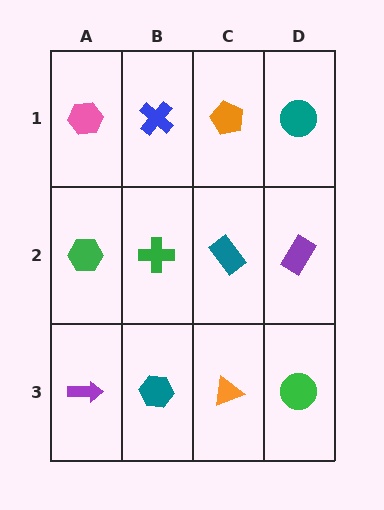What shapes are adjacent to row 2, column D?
A teal circle (row 1, column D), a green circle (row 3, column D), a teal rectangle (row 2, column C).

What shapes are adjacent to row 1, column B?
A green cross (row 2, column B), a pink hexagon (row 1, column A), an orange pentagon (row 1, column C).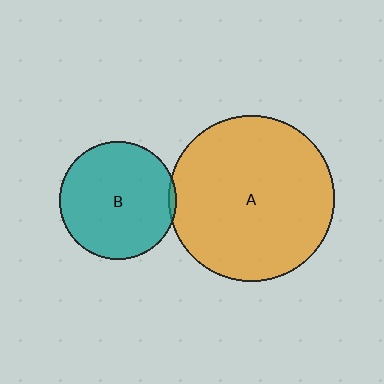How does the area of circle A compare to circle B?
Approximately 2.0 times.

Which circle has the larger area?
Circle A (orange).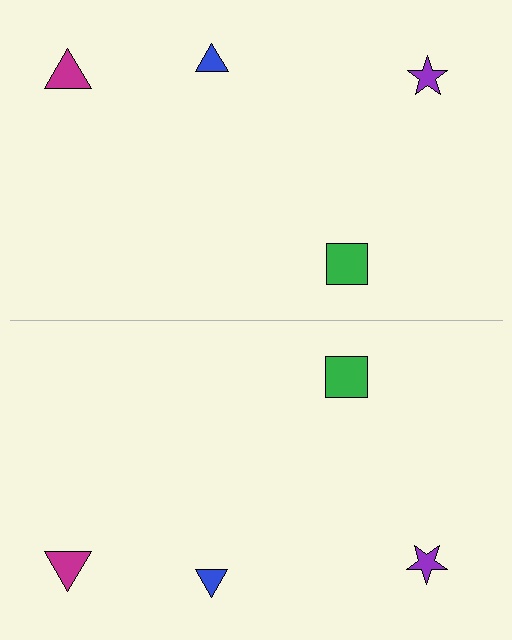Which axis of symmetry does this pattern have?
The pattern has a horizontal axis of symmetry running through the center of the image.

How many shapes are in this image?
There are 8 shapes in this image.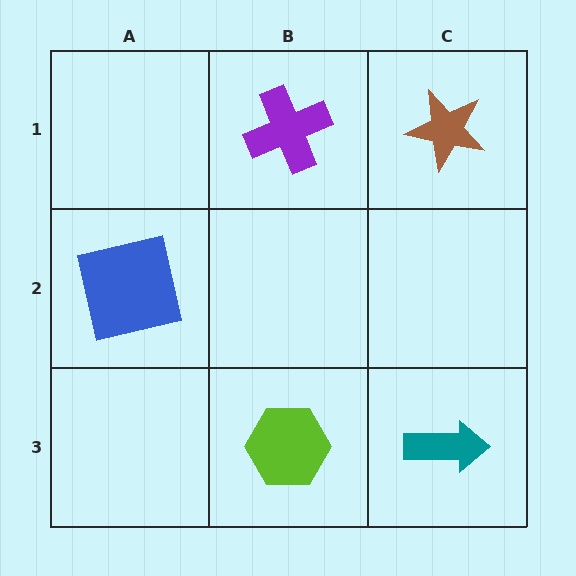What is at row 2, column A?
A blue square.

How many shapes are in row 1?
2 shapes.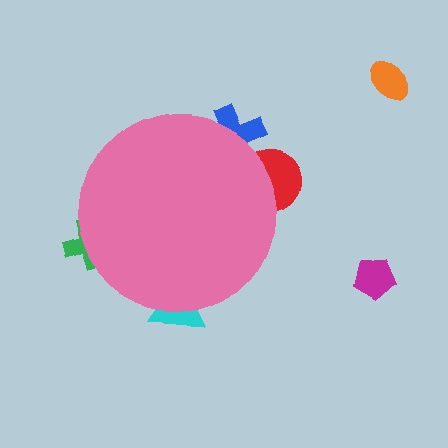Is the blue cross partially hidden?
Yes, the blue cross is partially hidden behind the pink circle.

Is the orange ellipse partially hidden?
No, the orange ellipse is fully visible.